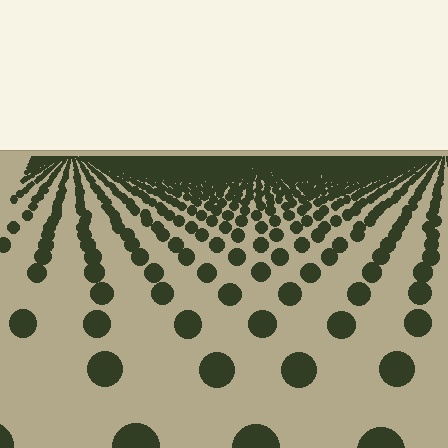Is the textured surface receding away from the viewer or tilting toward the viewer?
The surface is receding away from the viewer. Texture elements get smaller and denser toward the top.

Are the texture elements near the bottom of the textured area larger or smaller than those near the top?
Larger. Near the bottom, elements are closer to the viewer and appear at a bigger on-screen size.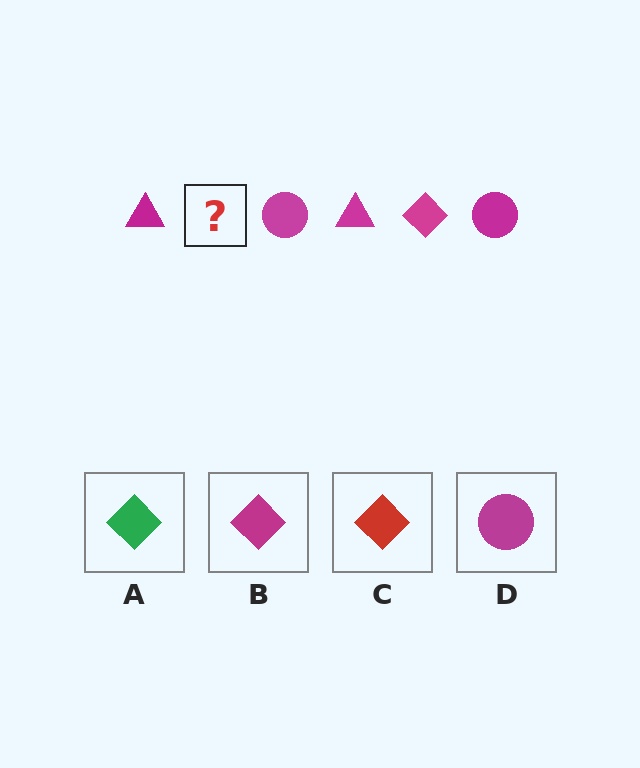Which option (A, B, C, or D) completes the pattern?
B.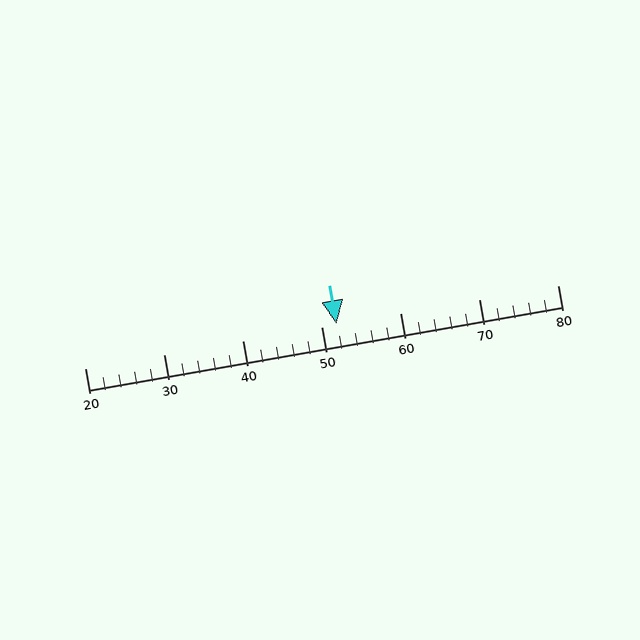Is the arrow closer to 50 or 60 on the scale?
The arrow is closer to 50.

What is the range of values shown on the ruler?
The ruler shows values from 20 to 80.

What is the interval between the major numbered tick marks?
The major tick marks are spaced 10 units apart.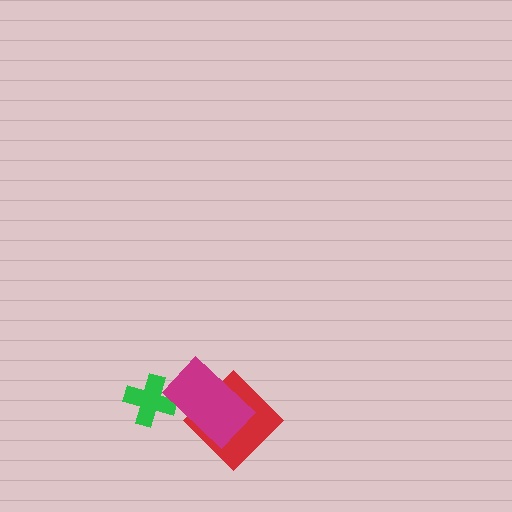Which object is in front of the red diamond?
The magenta rectangle is in front of the red diamond.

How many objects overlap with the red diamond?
1 object overlaps with the red diamond.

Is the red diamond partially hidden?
Yes, it is partially covered by another shape.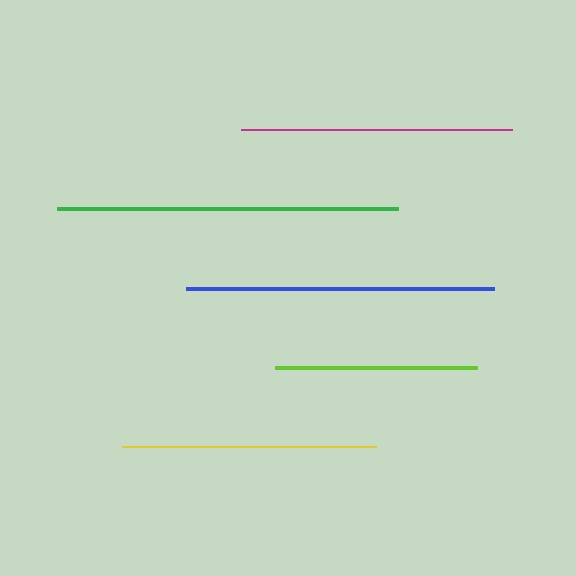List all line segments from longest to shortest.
From longest to shortest: green, blue, magenta, yellow, lime.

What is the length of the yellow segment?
The yellow segment is approximately 254 pixels long.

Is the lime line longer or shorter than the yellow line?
The yellow line is longer than the lime line.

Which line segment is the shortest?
The lime line is the shortest at approximately 202 pixels.